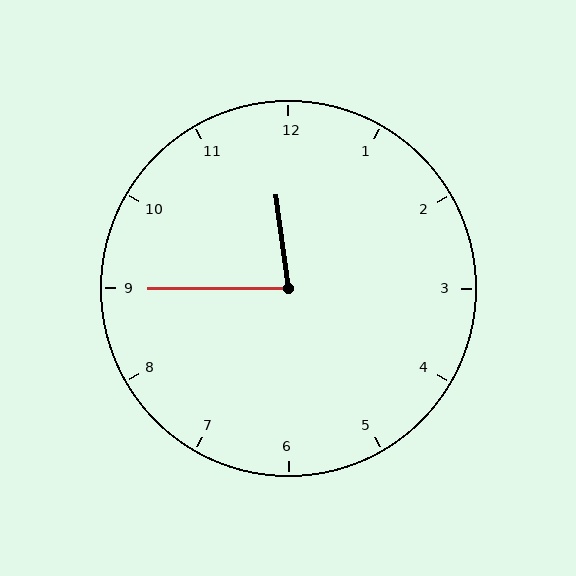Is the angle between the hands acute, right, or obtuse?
It is acute.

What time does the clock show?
11:45.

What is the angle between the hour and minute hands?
Approximately 82 degrees.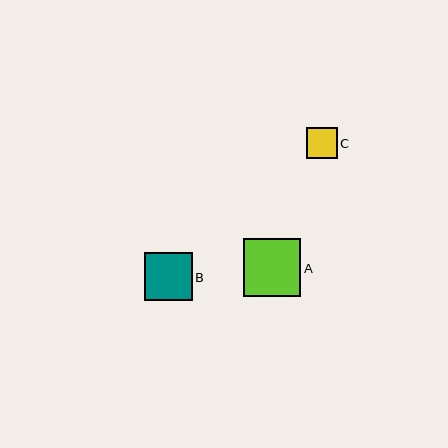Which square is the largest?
Square A is the largest with a size of approximately 57 pixels.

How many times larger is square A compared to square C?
Square A is approximately 1.9 times the size of square C.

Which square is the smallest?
Square C is the smallest with a size of approximately 30 pixels.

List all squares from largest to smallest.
From largest to smallest: A, B, C.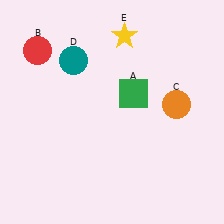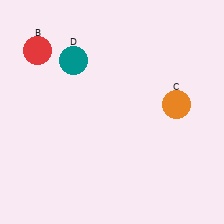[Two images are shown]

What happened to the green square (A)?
The green square (A) was removed in Image 2. It was in the top-right area of Image 1.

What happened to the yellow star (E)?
The yellow star (E) was removed in Image 2. It was in the top-right area of Image 1.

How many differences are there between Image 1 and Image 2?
There are 2 differences between the two images.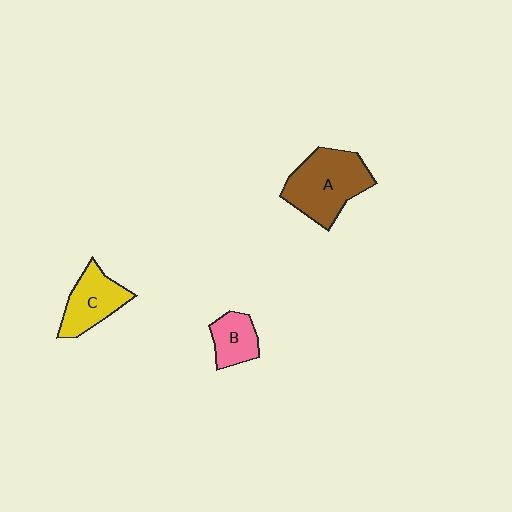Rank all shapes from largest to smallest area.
From largest to smallest: A (brown), C (yellow), B (pink).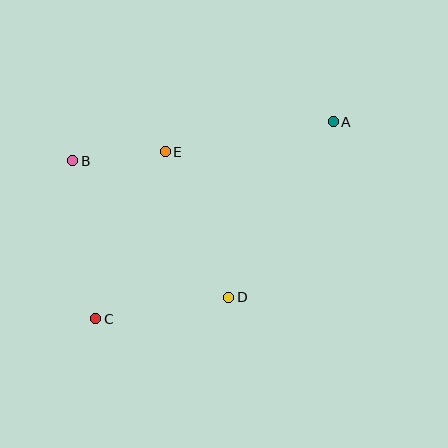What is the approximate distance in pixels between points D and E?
The distance between D and E is approximately 159 pixels.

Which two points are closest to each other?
Points B and E are closest to each other.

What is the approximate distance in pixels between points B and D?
The distance between B and D is approximately 207 pixels.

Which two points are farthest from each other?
Points A and C are farthest from each other.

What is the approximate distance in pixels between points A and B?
The distance between A and B is approximately 263 pixels.